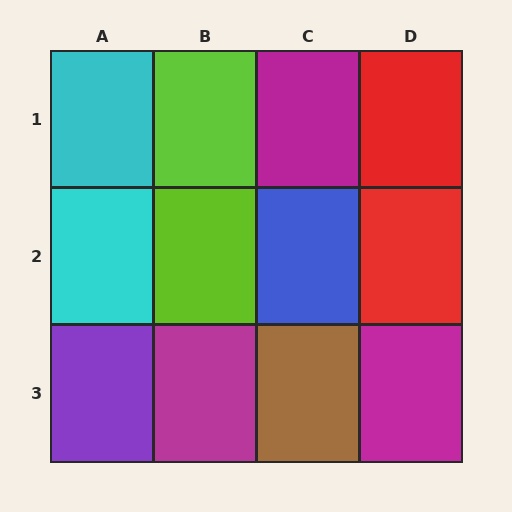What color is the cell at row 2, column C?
Blue.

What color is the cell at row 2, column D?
Red.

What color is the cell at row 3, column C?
Brown.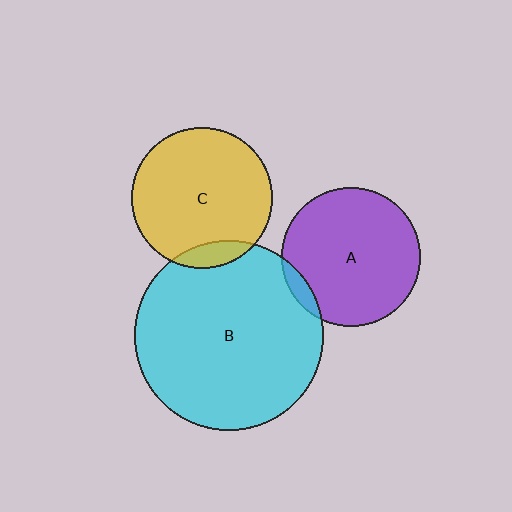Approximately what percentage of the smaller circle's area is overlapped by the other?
Approximately 10%.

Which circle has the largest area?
Circle B (cyan).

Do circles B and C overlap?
Yes.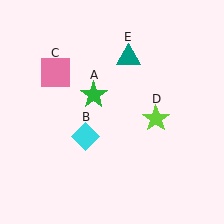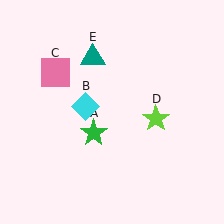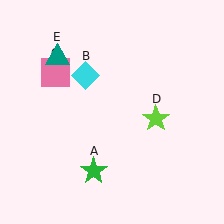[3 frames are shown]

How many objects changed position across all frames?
3 objects changed position: green star (object A), cyan diamond (object B), teal triangle (object E).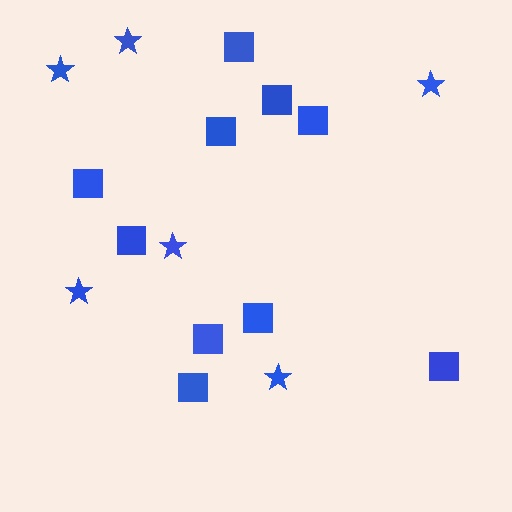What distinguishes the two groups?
There are 2 groups: one group of stars (6) and one group of squares (10).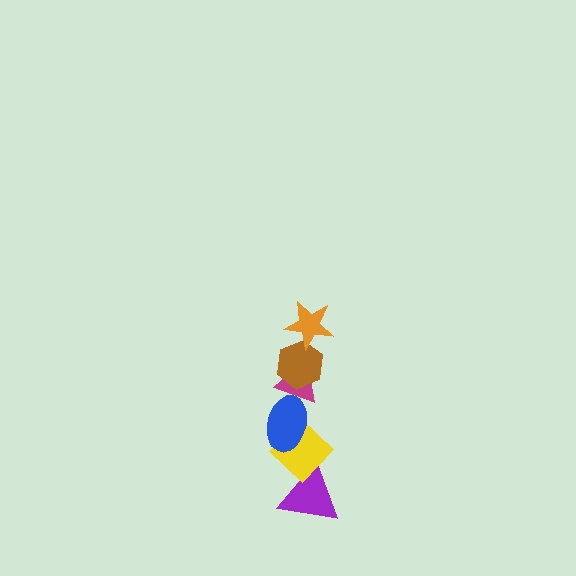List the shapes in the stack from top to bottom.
From top to bottom: the orange star, the brown hexagon, the magenta triangle, the blue ellipse, the yellow diamond, the purple triangle.